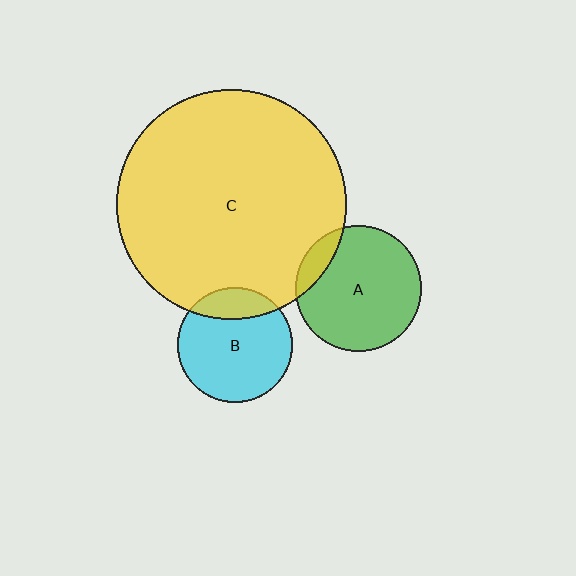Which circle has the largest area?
Circle C (yellow).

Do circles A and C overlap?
Yes.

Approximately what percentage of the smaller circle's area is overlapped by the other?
Approximately 10%.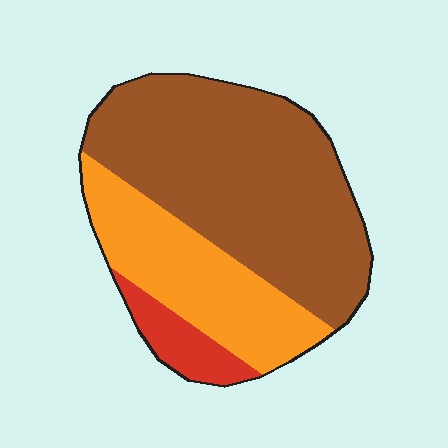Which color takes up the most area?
Brown, at roughly 60%.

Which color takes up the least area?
Red, at roughly 10%.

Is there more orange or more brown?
Brown.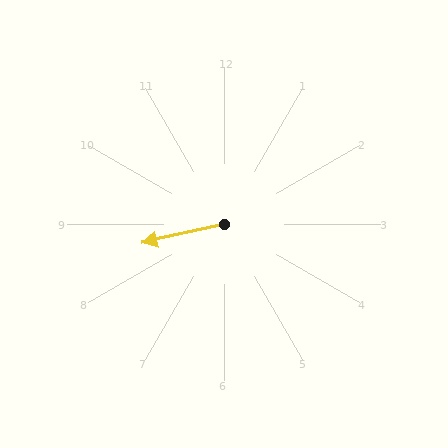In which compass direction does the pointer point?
West.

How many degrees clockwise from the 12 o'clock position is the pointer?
Approximately 257 degrees.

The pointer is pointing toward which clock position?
Roughly 9 o'clock.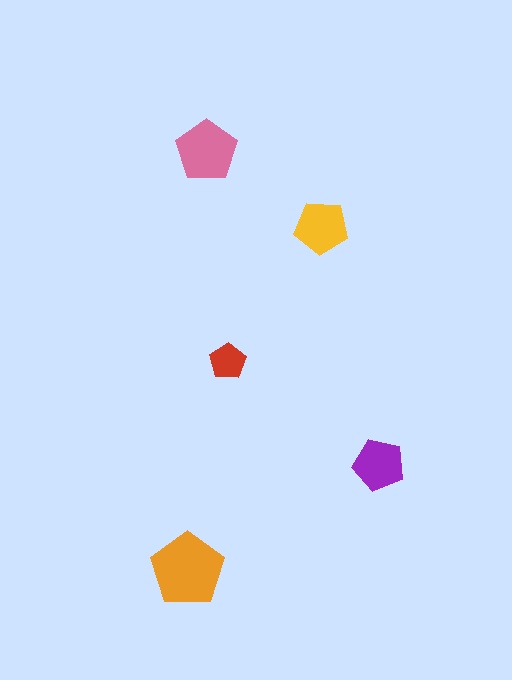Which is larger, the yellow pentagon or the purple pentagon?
The yellow one.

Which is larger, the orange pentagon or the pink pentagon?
The orange one.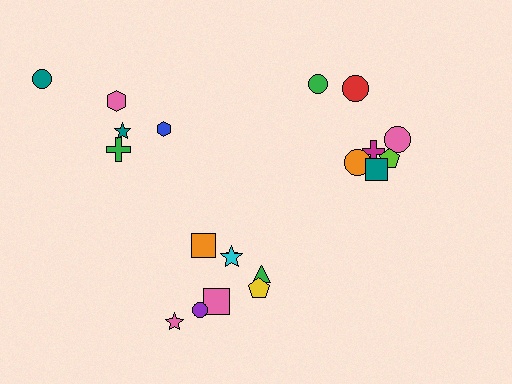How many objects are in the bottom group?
There are 8 objects.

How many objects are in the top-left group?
There are 5 objects.